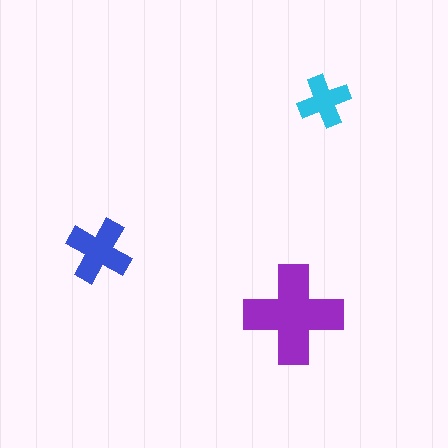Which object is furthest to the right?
The cyan cross is rightmost.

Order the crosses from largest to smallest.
the purple one, the blue one, the cyan one.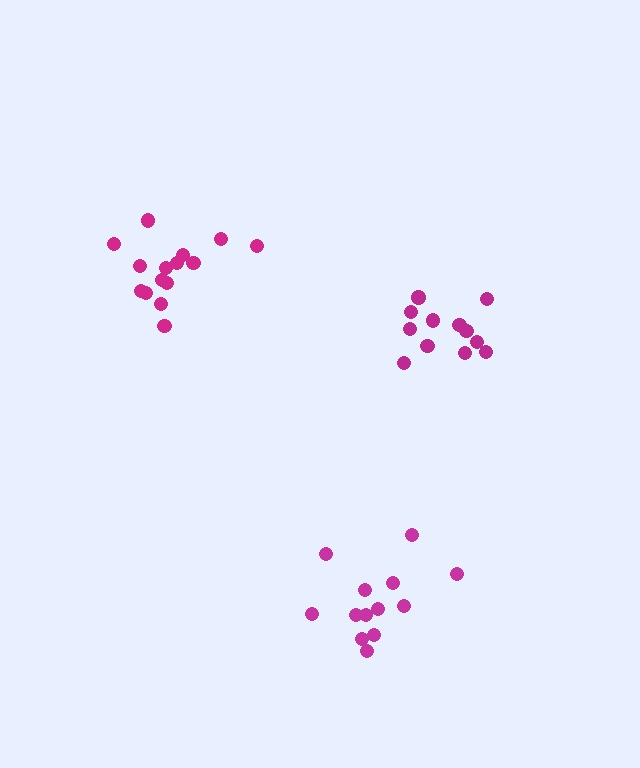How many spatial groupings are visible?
There are 3 spatial groupings.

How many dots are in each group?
Group 1: 13 dots, Group 2: 12 dots, Group 3: 16 dots (41 total).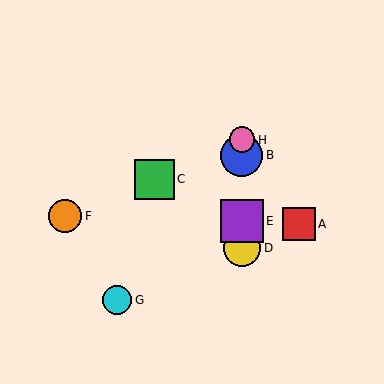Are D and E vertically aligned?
Yes, both are at x≈242.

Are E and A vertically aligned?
No, E is at x≈242 and A is at x≈299.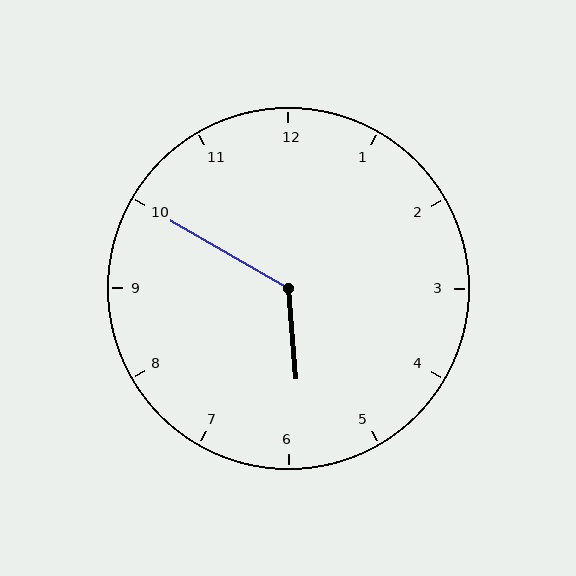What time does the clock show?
5:50.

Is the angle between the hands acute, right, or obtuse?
It is obtuse.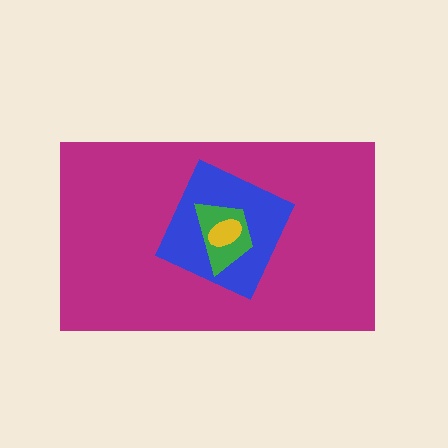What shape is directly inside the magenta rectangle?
The blue square.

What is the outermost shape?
The magenta rectangle.